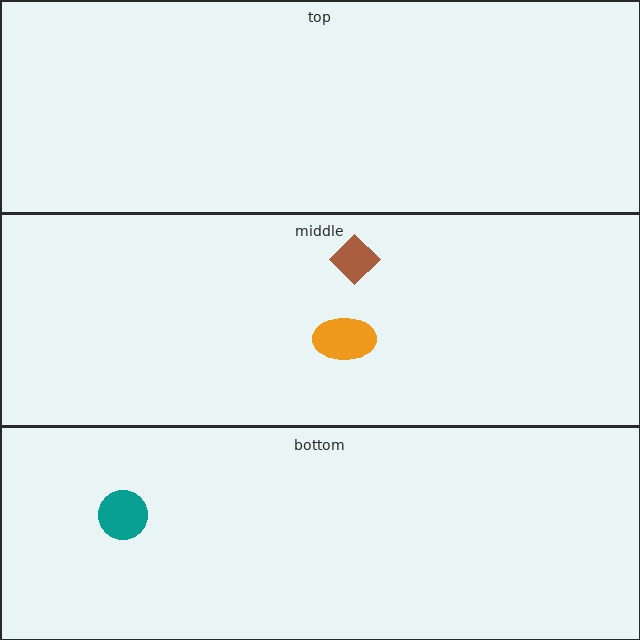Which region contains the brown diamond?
The middle region.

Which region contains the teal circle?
The bottom region.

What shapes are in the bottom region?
The teal circle.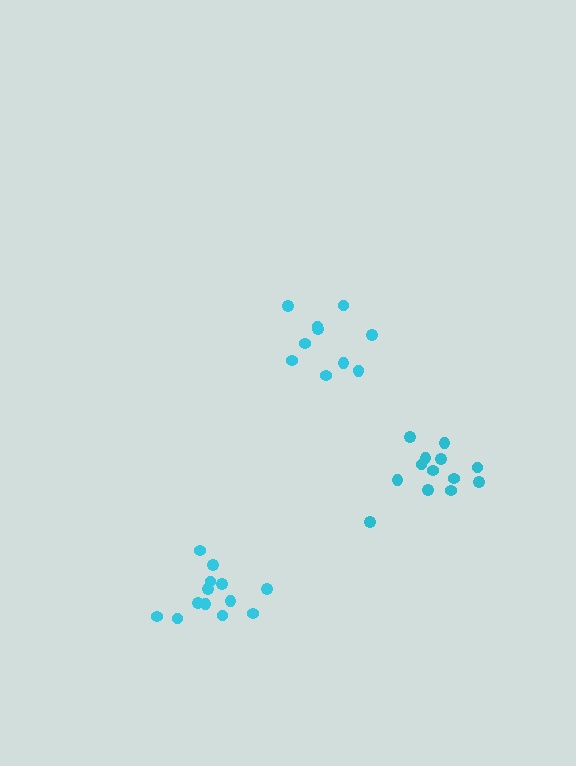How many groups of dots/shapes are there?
There are 3 groups.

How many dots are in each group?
Group 1: 13 dots, Group 2: 11 dots, Group 3: 13 dots (37 total).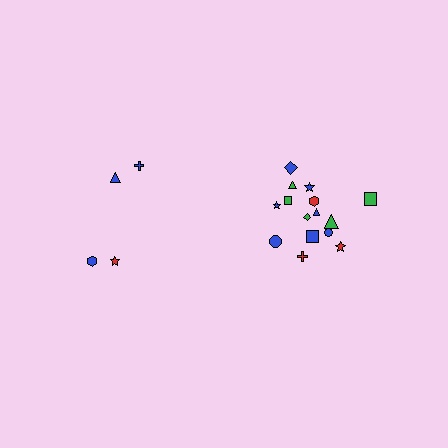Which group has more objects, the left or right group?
The right group.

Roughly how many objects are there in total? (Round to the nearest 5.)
Roughly 20 objects in total.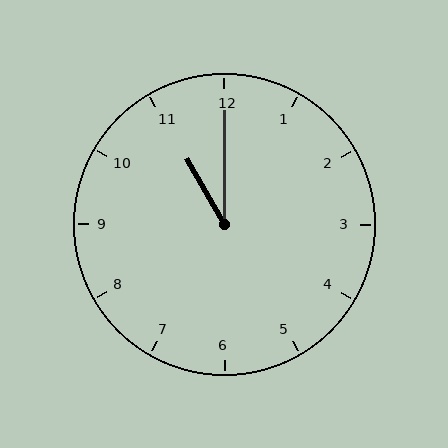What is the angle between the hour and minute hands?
Approximately 30 degrees.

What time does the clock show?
11:00.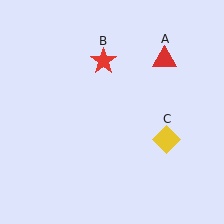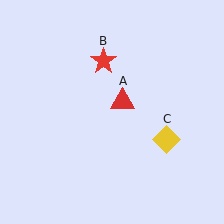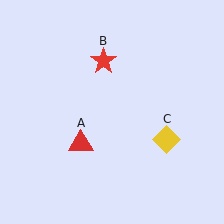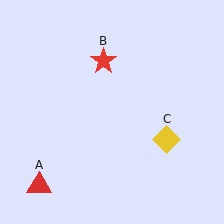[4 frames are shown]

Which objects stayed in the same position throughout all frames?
Red star (object B) and yellow diamond (object C) remained stationary.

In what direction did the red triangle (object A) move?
The red triangle (object A) moved down and to the left.